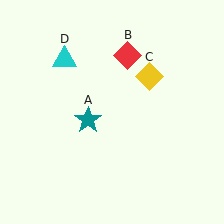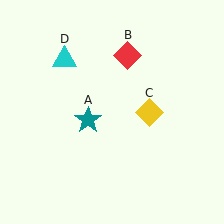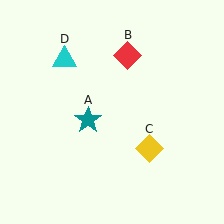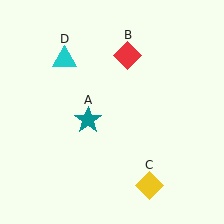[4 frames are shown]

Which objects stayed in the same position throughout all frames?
Teal star (object A) and red diamond (object B) and cyan triangle (object D) remained stationary.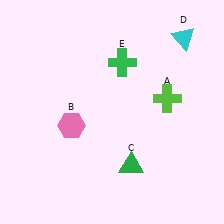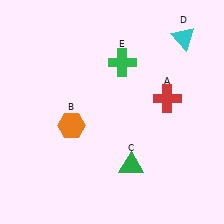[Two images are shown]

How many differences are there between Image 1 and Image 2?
There are 2 differences between the two images.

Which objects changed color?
A changed from lime to red. B changed from pink to orange.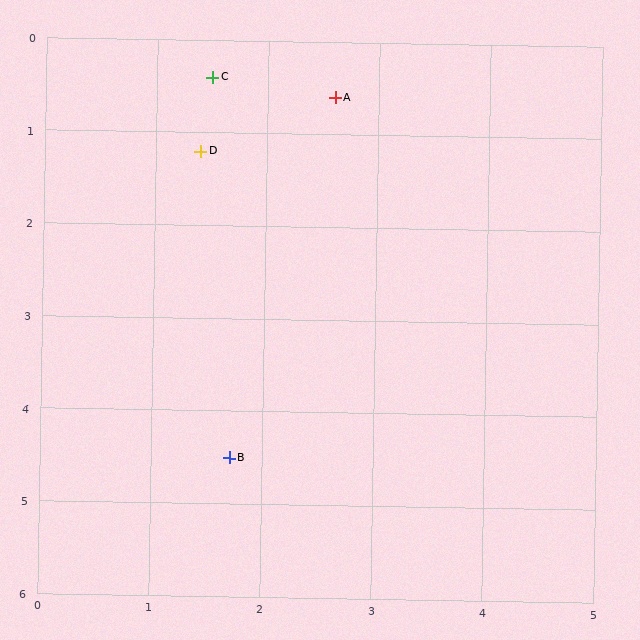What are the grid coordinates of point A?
Point A is at approximately (2.6, 0.6).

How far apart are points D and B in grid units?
Points D and B are about 3.3 grid units apart.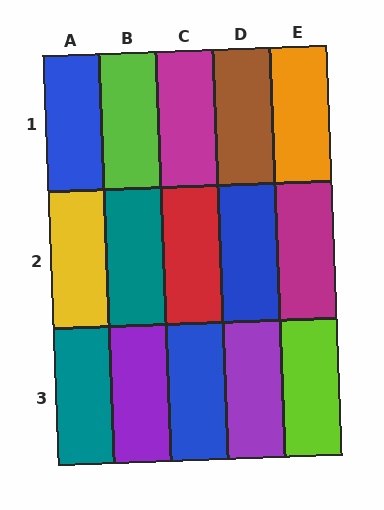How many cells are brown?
1 cell is brown.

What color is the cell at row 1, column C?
Magenta.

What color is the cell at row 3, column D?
Purple.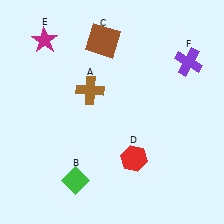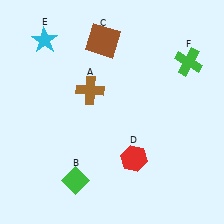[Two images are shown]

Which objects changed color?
E changed from magenta to cyan. F changed from purple to green.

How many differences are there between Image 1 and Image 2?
There are 2 differences between the two images.